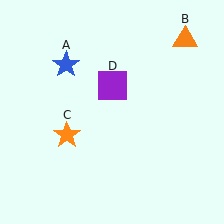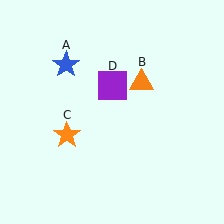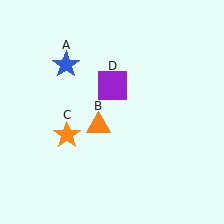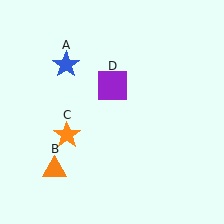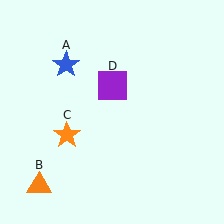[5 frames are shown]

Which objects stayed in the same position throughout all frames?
Blue star (object A) and orange star (object C) and purple square (object D) remained stationary.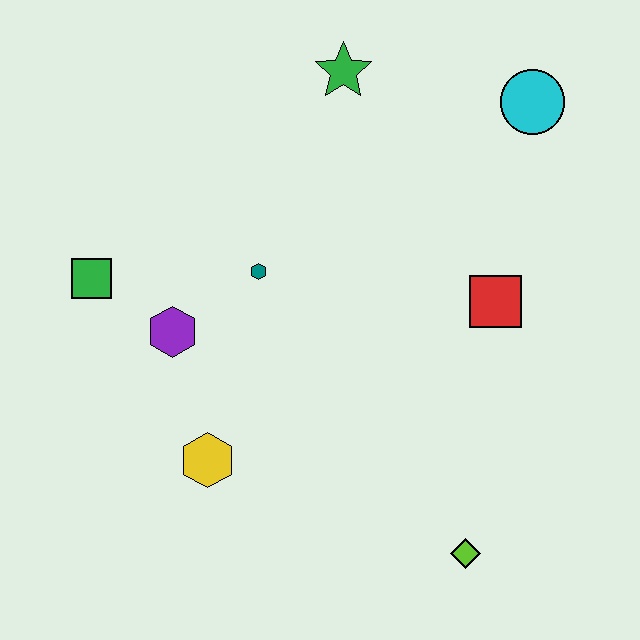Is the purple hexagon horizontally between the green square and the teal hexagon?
Yes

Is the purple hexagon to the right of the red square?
No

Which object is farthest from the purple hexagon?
The cyan circle is farthest from the purple hexagon.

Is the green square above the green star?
No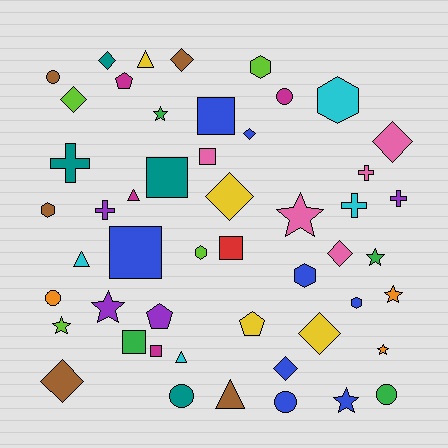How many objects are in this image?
There are 50 objects.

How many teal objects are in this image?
There are 4 teal objects.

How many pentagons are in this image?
There are 3 pentagons.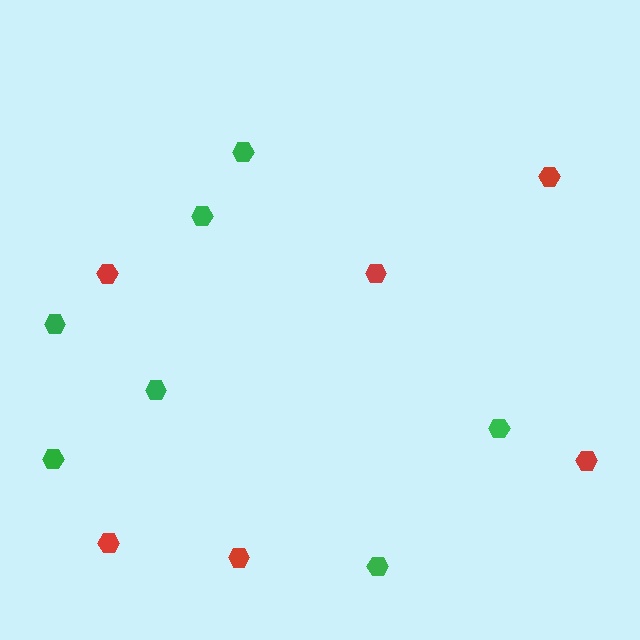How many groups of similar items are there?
There are 2 groups: one group of green hexagons (7) and one group of red hexagons (6).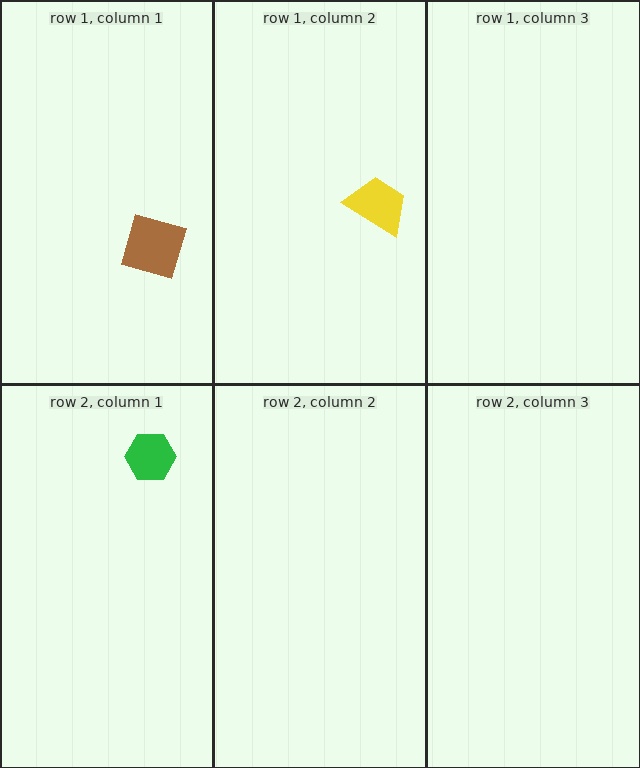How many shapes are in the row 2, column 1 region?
1.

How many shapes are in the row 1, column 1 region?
1.